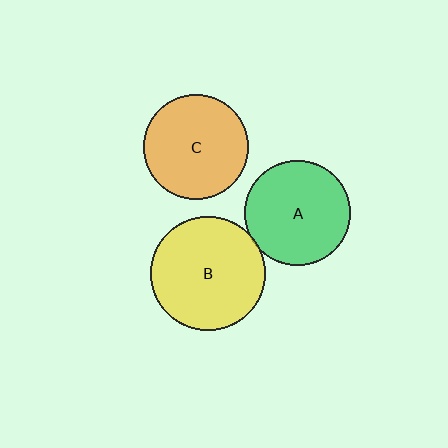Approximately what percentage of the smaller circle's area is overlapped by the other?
Approximately 5%.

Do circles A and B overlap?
Yes.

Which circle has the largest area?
Circle B (yellow).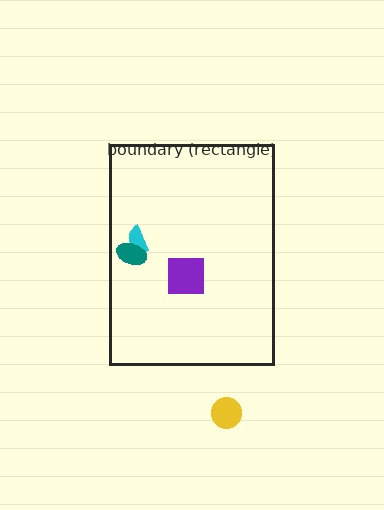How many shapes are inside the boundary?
3 inside, 1 outside.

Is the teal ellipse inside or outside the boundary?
Inside.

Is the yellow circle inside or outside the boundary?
Outside.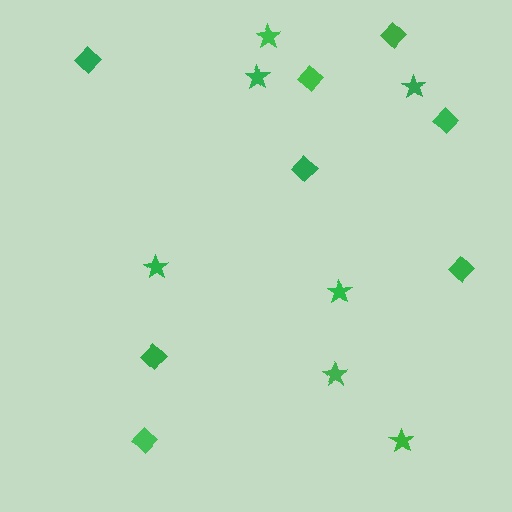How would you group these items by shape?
There are 2 groups: one group of stars (7) and one group of diamonds (8).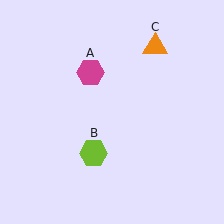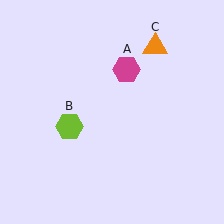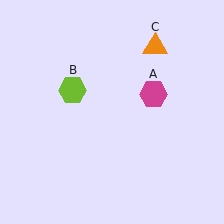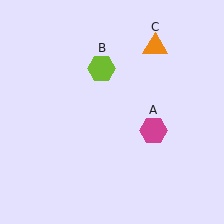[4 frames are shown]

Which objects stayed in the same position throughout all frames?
Orange triangle (object C) remained stationary.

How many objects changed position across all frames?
2 objects changed position: magenta hexagon (object A), lime hexagon (object B).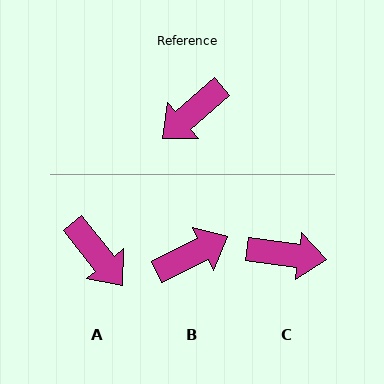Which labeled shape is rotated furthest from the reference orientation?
B, about 165 degrees away.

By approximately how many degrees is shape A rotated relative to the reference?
Approximately 88 degrees counter-clockwise.